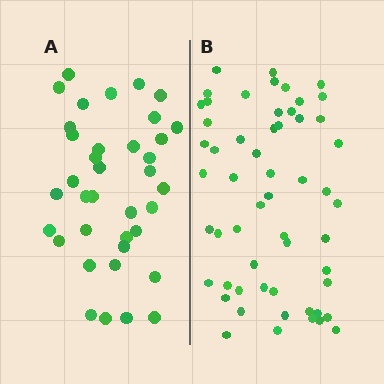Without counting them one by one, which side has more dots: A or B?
Region B (the right region) has more dots.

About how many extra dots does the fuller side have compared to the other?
Region B has approximately 20 more dots than region A.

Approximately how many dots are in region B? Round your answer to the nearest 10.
About 60 dots. (The exact count is 56, which rounds to 60.)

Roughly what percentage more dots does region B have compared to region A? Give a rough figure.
About 50% more.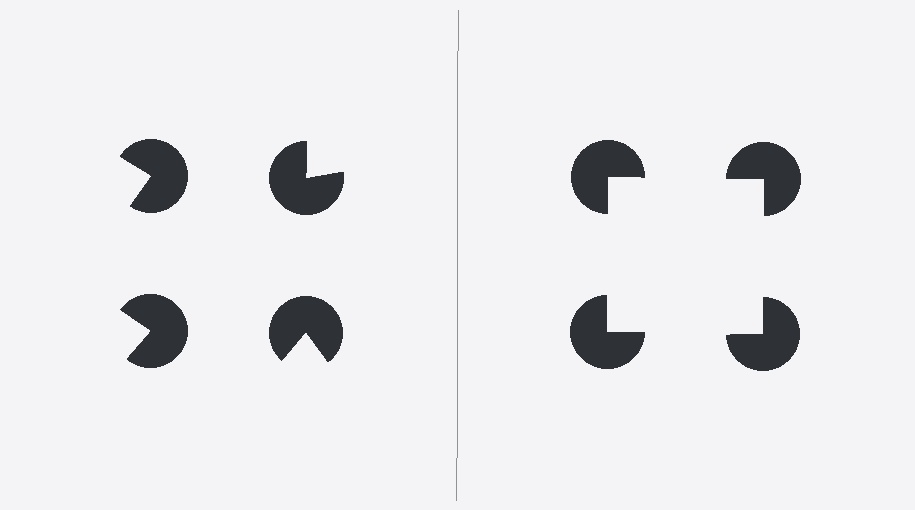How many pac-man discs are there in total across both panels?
8 — 4 on each side.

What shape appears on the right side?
An illusory square.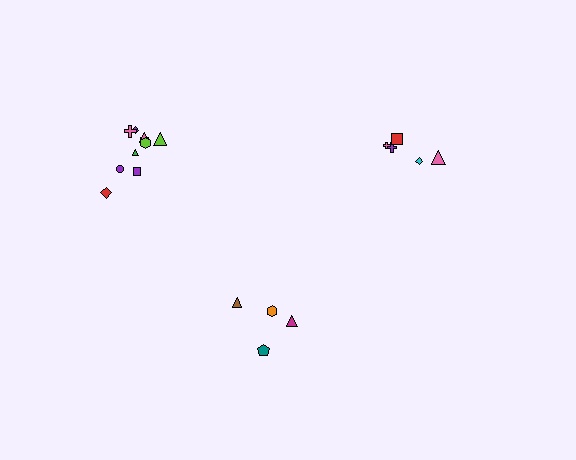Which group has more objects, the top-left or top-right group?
The top-left group.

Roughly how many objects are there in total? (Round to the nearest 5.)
Roughly 20 objects in total.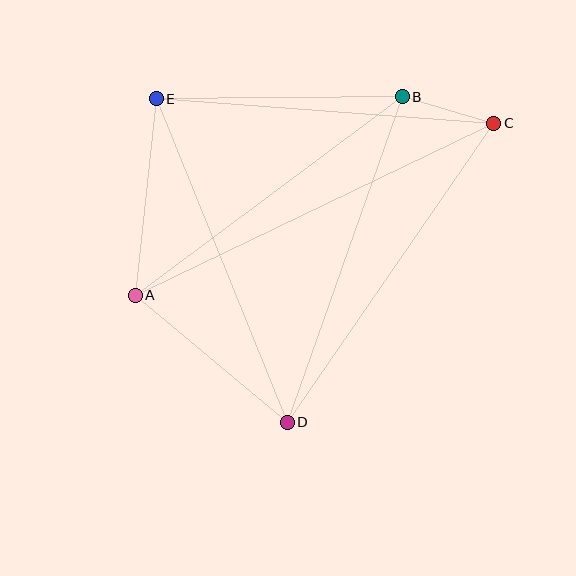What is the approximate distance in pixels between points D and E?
The distance between D and E is approximately 349 pixels.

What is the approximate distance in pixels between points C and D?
The distance between C and D is approximately 363 pixels.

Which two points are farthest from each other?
Points A and C are farthest from each other.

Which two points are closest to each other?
Points B and C are closest to each other.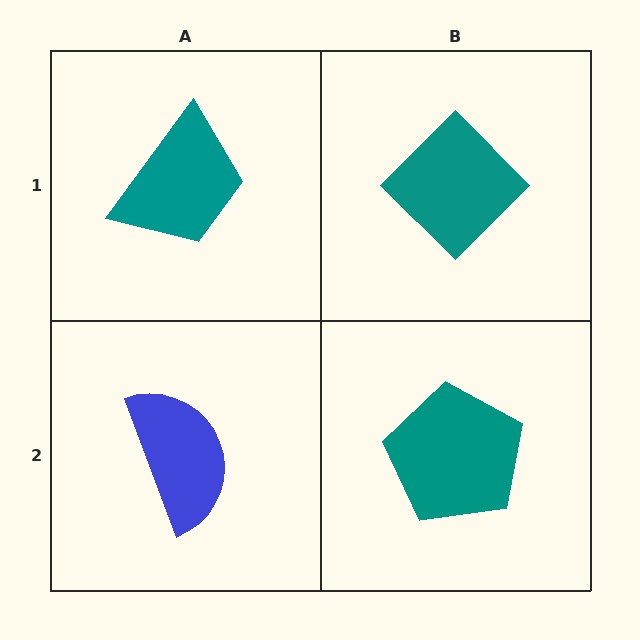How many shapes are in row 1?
2 shapes.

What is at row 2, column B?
A teal pentagon.